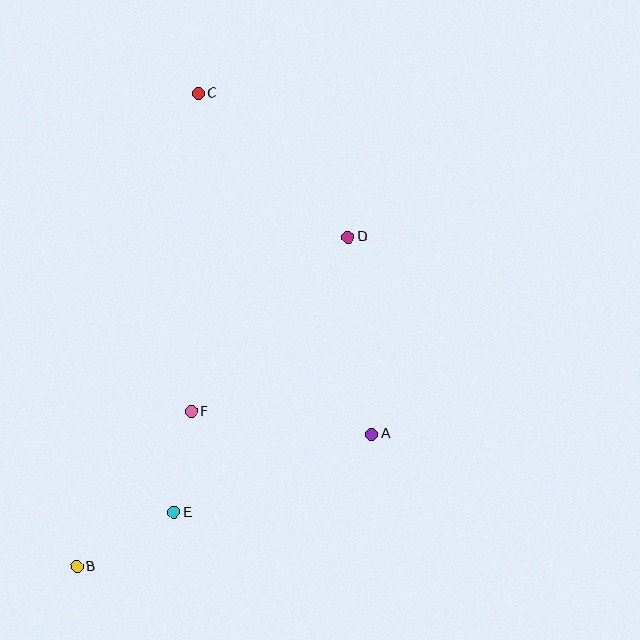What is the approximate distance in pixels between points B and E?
The distance between B and E is approximately 111 pixels.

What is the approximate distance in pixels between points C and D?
The distance between C and D is approximately 207 pixels.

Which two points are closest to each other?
Points E and F are closest to each other.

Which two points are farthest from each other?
Points B and C are farthest from each other.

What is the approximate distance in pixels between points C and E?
The distance between C and E is approximately 419 pixels.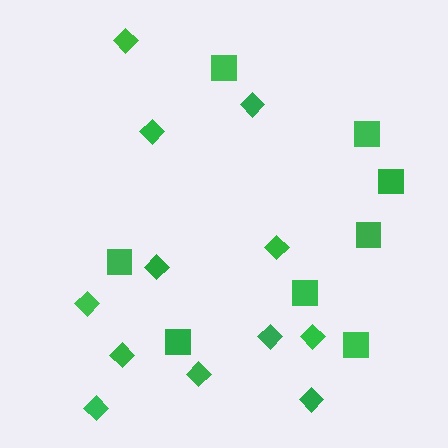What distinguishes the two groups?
There are 2 groups: one group of squares (8) and one group of diamonds (12).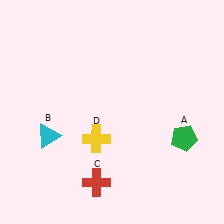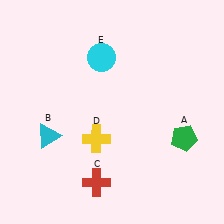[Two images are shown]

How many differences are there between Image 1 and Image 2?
There is 1 difference between the two images.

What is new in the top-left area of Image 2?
A cyan circle (E) was added in the top-left area of Image 2.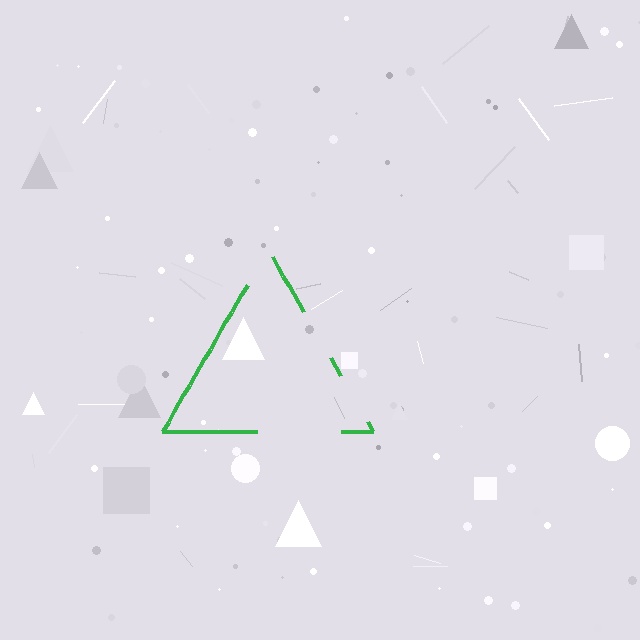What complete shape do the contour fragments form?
The contour fragments form a triangle.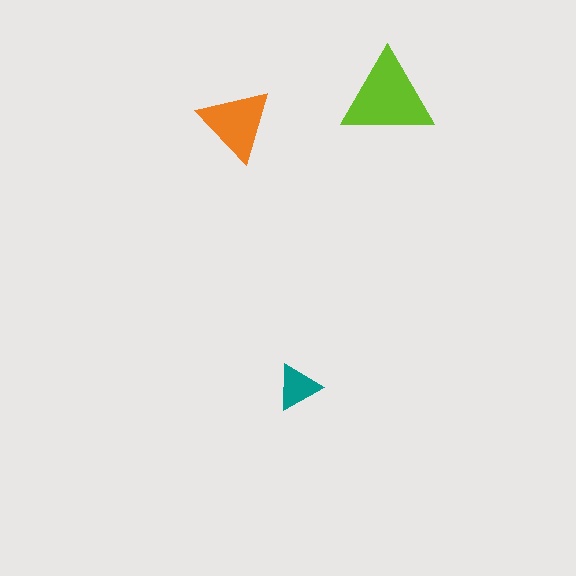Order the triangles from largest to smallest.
the lime one, the orange one, the teal one.